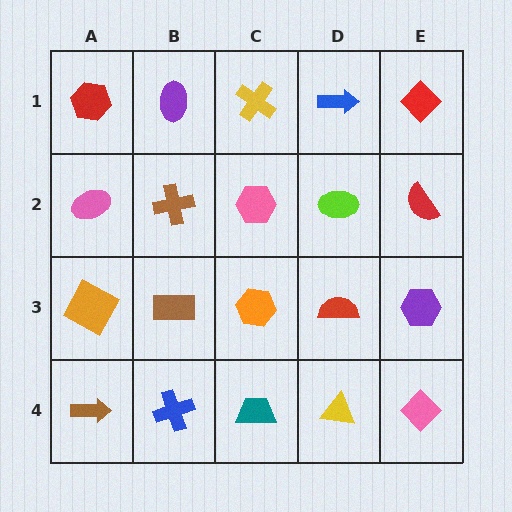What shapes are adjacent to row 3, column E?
A red semicircle (row 2, column E), a pink diamond (row 4, column E), a red semicircle (row 3, column D).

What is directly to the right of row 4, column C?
A yellow triangle.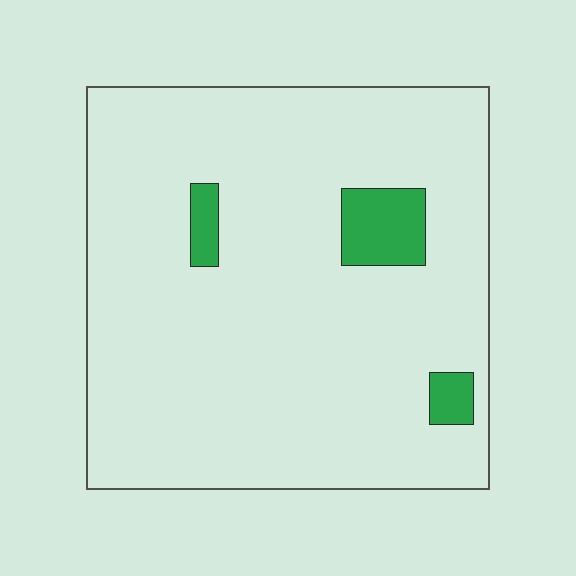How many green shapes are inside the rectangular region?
3.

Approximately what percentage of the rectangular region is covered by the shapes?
Approximately 5%.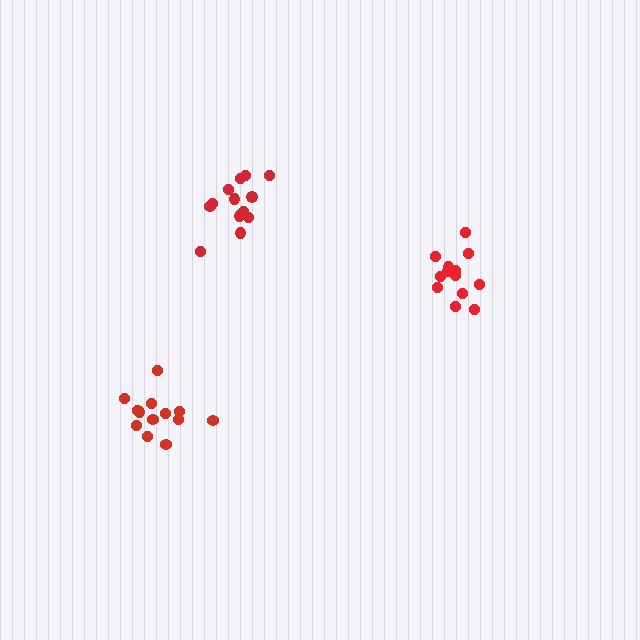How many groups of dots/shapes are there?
There are 3 groups.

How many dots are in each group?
Group 1: 13 dots, Group 2: 13 dots, Group 3: 13 dots (39 total).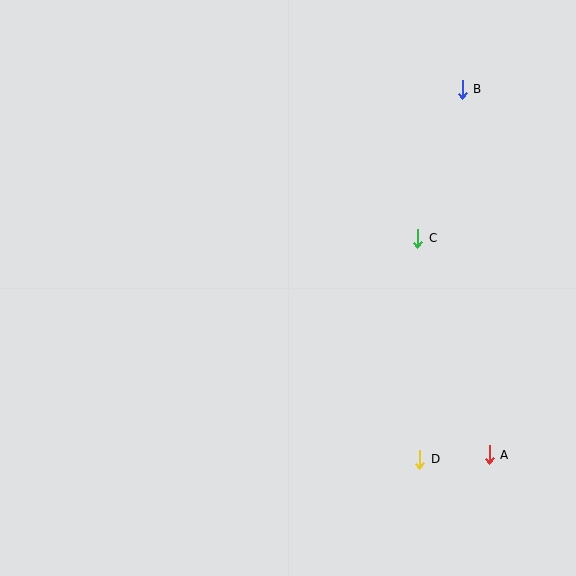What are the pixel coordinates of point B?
Point B is at (462, 90).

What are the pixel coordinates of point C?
Point C is at (418, 238).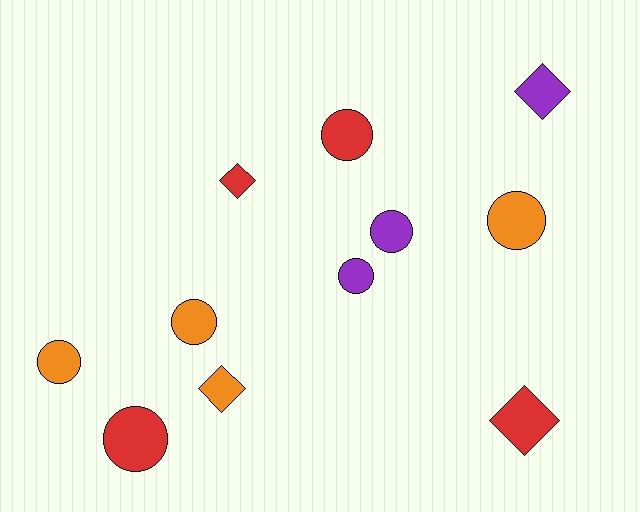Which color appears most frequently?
Orange, with 4 objects.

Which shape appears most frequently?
Circle, with 7 objects.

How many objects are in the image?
There are 11 objects.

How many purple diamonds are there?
There is 1 purple diamond.